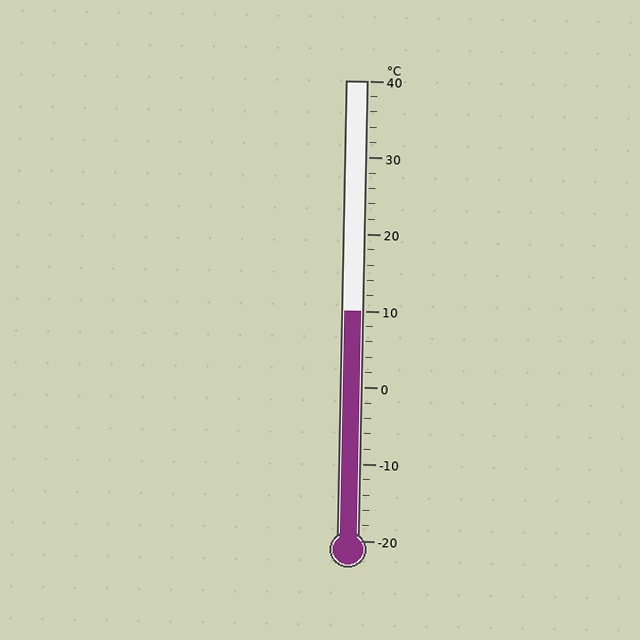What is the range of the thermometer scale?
The thermometer scale ranges from -20°C to 40°C.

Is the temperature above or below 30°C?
The temperature is below 30°C.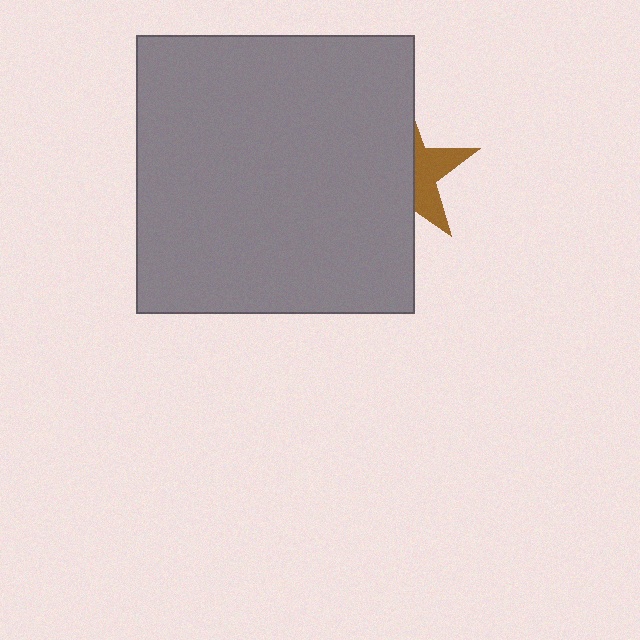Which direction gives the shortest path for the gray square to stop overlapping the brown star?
Moving left gives the shortest separation.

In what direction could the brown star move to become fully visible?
The brown star could move right. That would shift it out from behind the gray square entirely.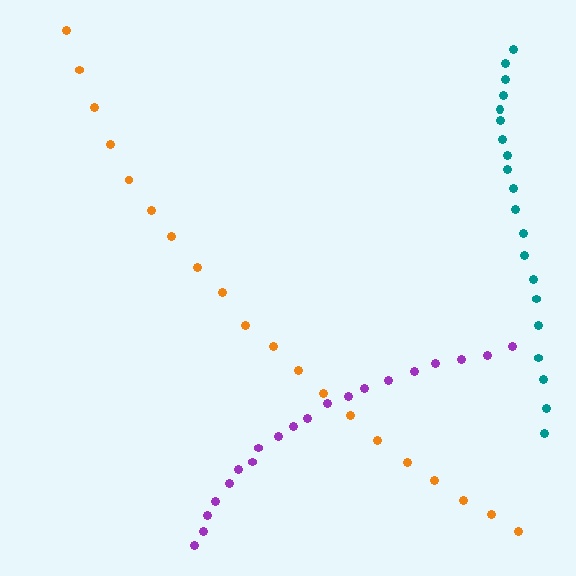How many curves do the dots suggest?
There are 3 distinct paths.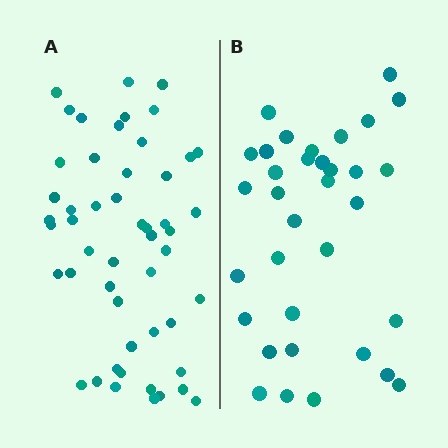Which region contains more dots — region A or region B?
Region A (the left region) has more dots.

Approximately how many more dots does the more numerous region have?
Region A has approximately 15 more dots than region B.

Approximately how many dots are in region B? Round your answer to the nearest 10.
About 30 dots. (The exact count is 34, which rounds to 30.)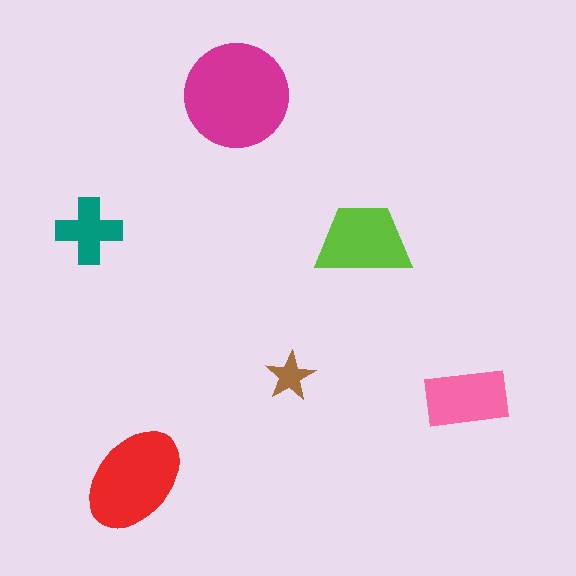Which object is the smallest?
The brown star.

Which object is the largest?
The magenta circle.